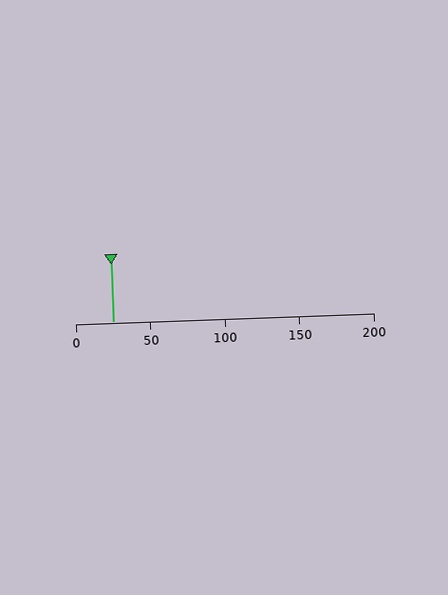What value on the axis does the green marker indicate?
The marker indicates approximately 25.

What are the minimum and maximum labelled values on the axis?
The axis runs from 0 to 200.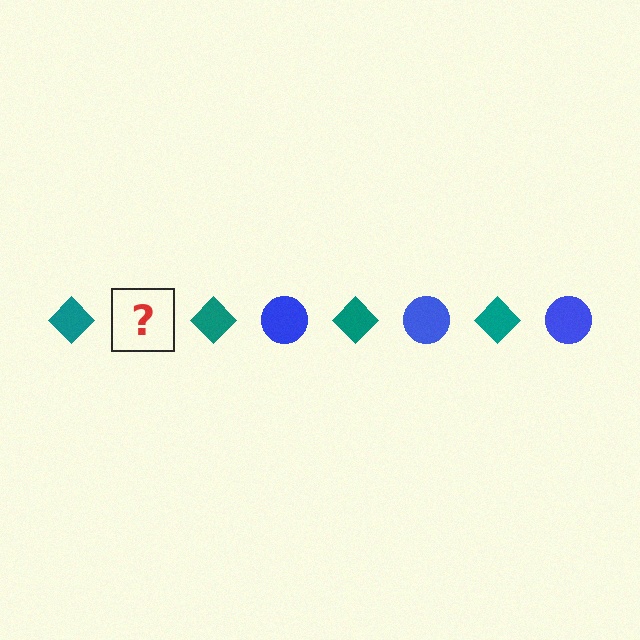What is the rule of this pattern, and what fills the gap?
The rule is that the pattern alternates between teal diamond and blue circle. The gap should be filled with a blue circle.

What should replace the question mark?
The question mark should be replaced with a blue circle.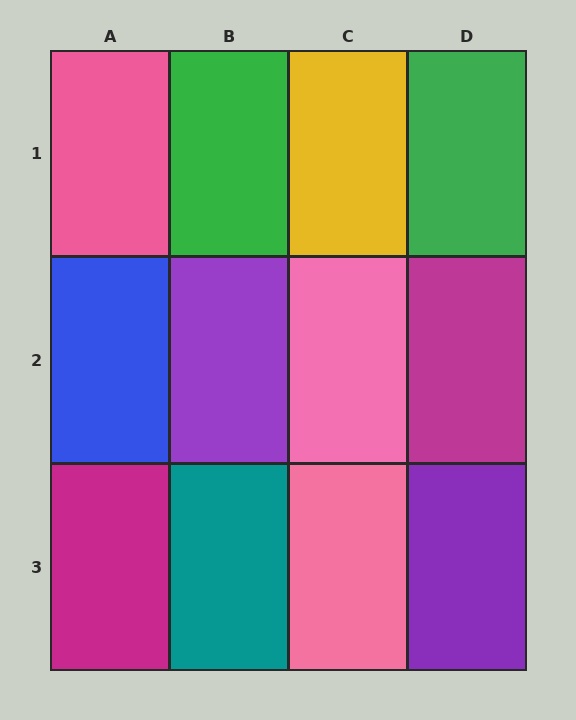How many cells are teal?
1 cell is teal.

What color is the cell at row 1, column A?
Pink.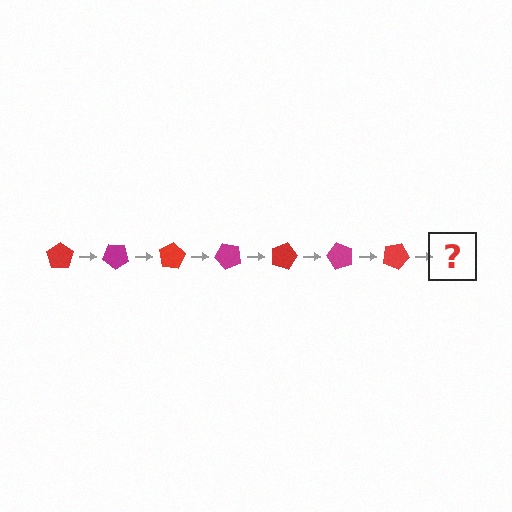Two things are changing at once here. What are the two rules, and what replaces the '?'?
The two rules are that it rotates 40 degrees each step and the color cycles through red and magenta. The '?' should be a magenta pentagon, rotated 280 degrees from the start.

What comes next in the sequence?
The next element should be a magenta pentagon, rotated 280 degrees from the start.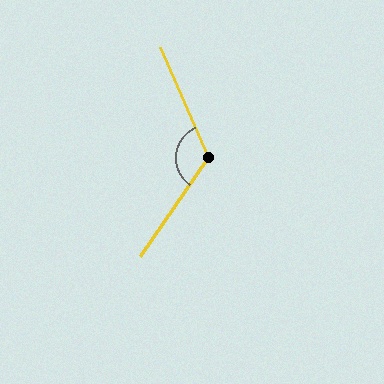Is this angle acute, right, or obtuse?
It is obtuse.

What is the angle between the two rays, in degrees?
Approximately 122 degrees.